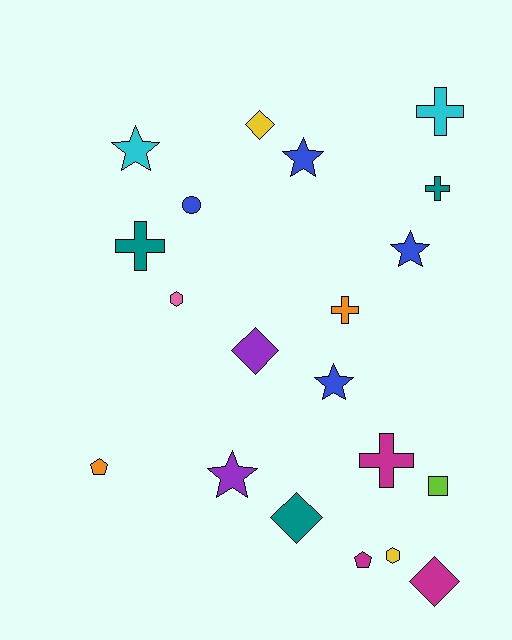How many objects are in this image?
There are 20 objects.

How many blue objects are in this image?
There are 4 blue objects.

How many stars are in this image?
There are 5 stars.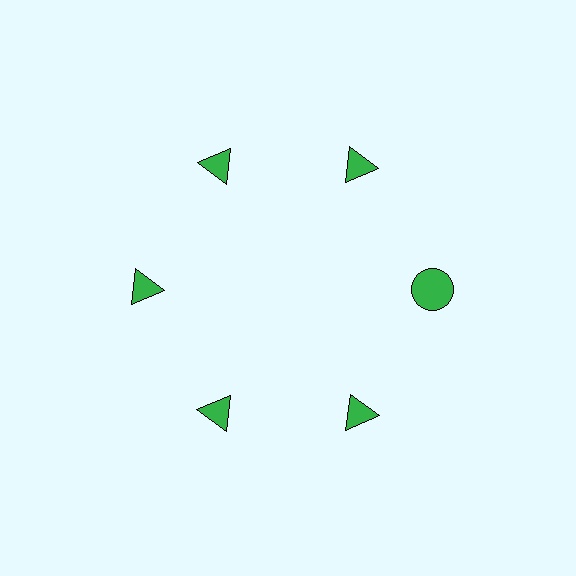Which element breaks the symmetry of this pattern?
The green circle at roughly the 3 o'clock position breaks the symmetry. All other shapes are green triangles.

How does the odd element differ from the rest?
It has a different shape: circle instead of triangle.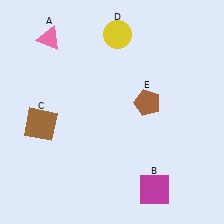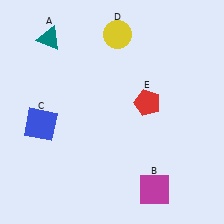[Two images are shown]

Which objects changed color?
A changed from pink to teal. C changed from brown to blue. E changed from brown to red.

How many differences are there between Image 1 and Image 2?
There are 3 differences between the two images.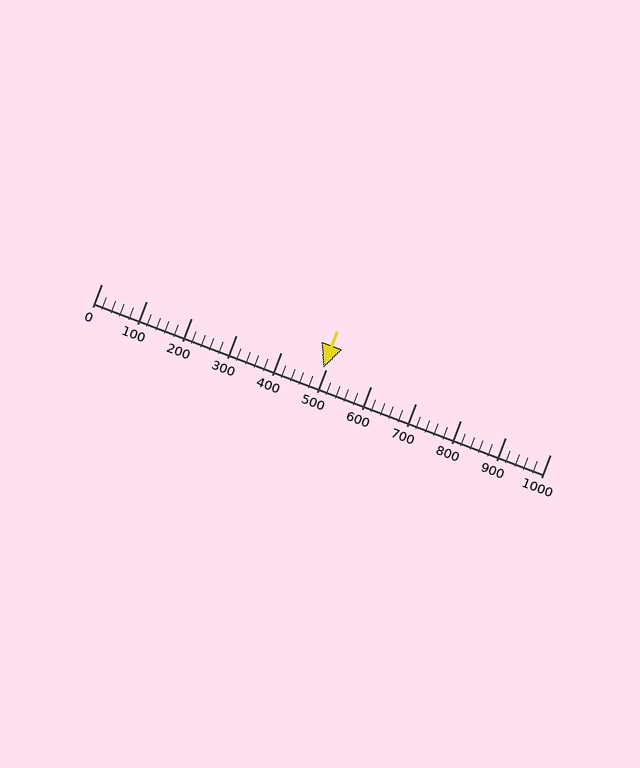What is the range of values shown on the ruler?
The ruler shows values from 0 to 1000.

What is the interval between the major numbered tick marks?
The major tick marks are spaced 100 units apart.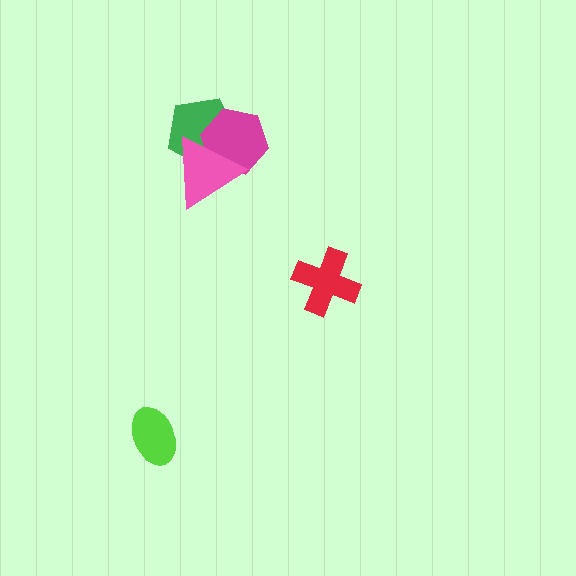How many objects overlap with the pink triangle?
2 objects overlap with the pink triangle.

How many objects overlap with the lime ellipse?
0 objects overlap with the lime ellipse.